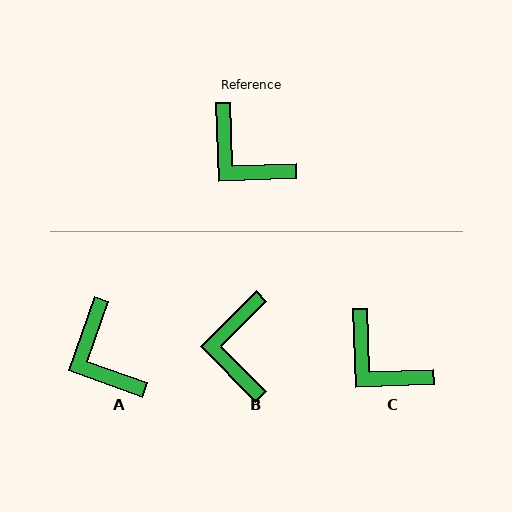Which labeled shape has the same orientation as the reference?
C.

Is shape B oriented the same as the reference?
No, it is off by about 47 degrees.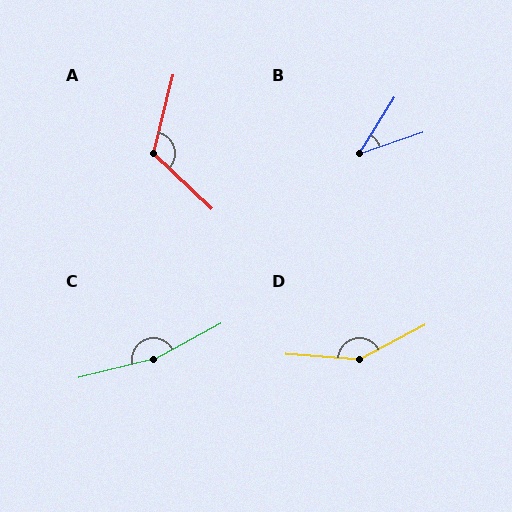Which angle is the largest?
C, at approximately 166 degrees.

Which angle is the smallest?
B, at approximately 39 degrees.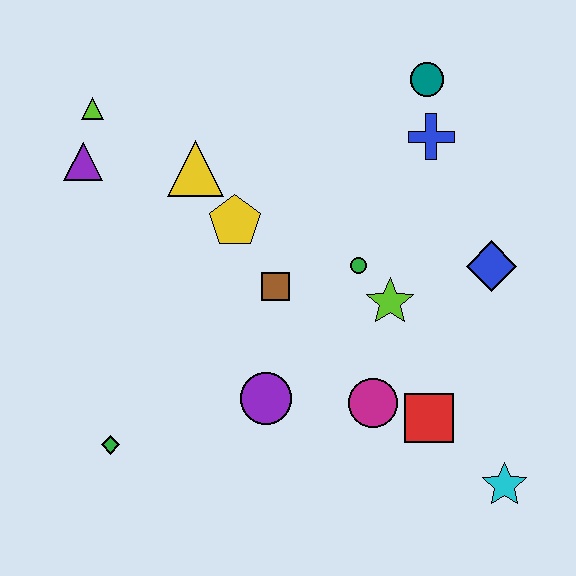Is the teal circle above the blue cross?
Yes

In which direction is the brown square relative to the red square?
The brown square is to the left of the red square.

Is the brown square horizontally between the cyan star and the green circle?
No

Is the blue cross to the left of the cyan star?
Yes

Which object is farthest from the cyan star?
The lime triangle is farthest from the cyan star.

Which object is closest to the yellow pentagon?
The yellow triangle is closest to the yellow pentagon.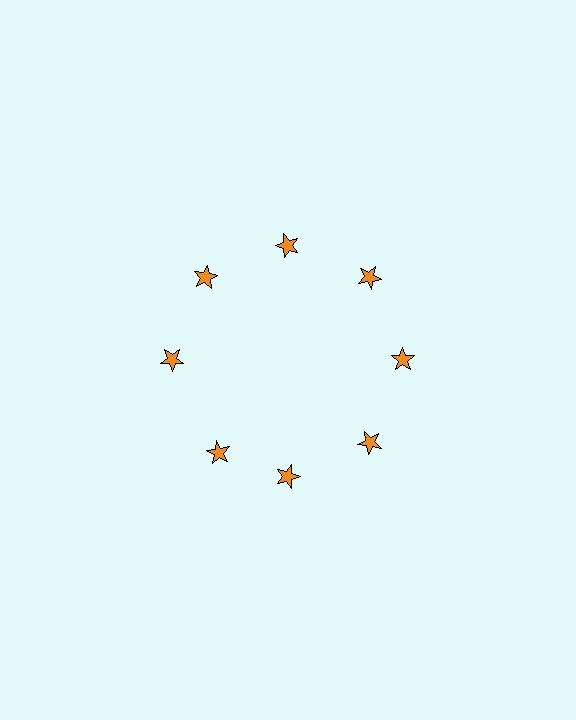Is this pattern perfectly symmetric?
No. The 8 orange stars are arranged in a ring, but one element near the 8 o'clock position is rotated out of alignment along the ring, breaking the 8-fold rotational symmetry.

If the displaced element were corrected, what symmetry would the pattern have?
It would have 8-fold rotational symmetry — the pattern would map onto itself every 45 degrees.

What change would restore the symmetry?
The symmetry would be restored by rotating it back into even spacing with its neighbors so that all 8 stars sit at equal angles and equal distance from the center.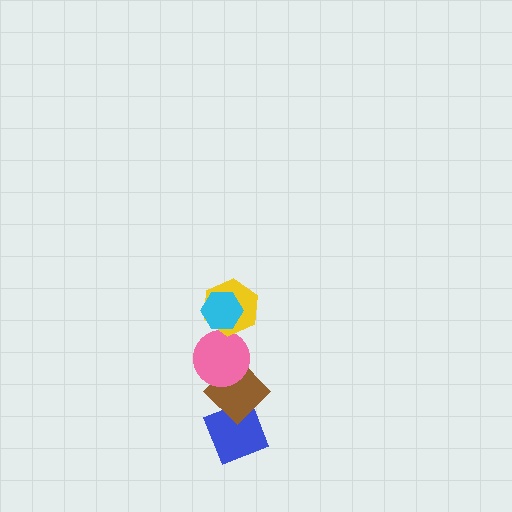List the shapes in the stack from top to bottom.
From top to bottom: the cyan hexagon, the yellow hexagon, the pink circle, the brown diamond, the blue diamond.